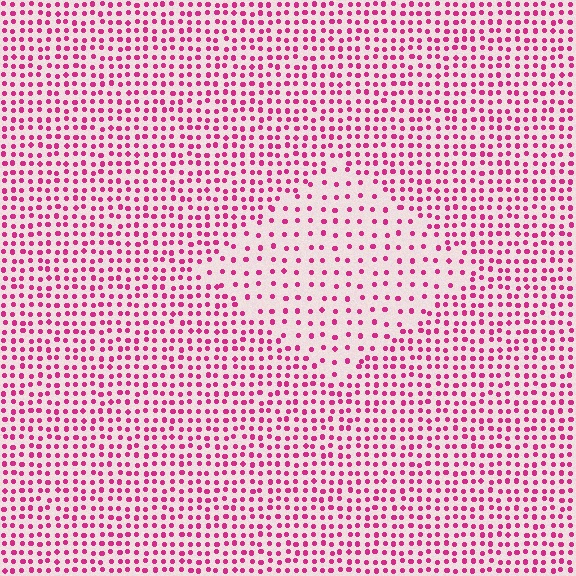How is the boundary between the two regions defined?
The boundary is defined by a change in element density (approximately 2.1x ratio). All elements are the same color, size, and shape.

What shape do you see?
I see a diamond.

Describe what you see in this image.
The image contains small magenta elements arranged at two different densities. A diamond-shaped region is visible where the elements are less densely packed than the surrounding area.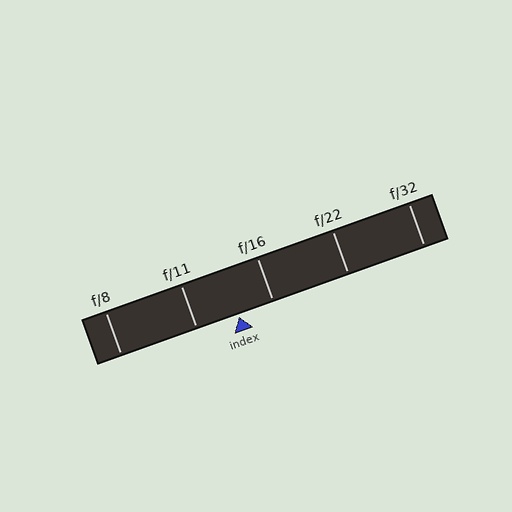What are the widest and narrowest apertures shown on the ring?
The widest aperture shown is f/8 and the narrowest is f/32.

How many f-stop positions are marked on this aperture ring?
There are 5 f-stop positions marked.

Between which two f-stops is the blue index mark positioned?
The index mark is between f/11 and f/16.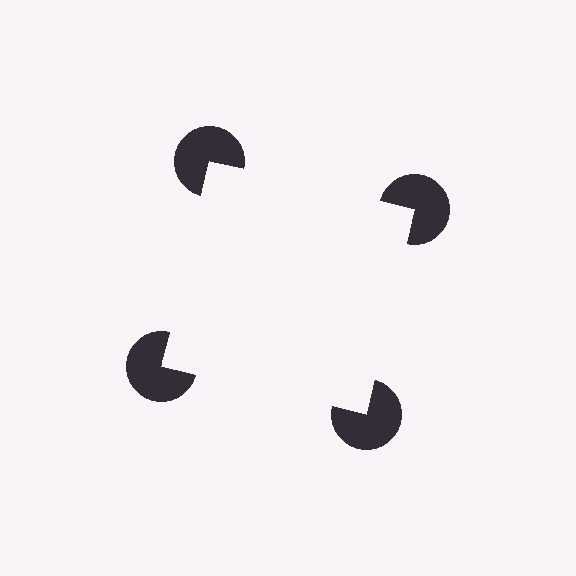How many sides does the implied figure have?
4 sides.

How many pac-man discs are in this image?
There are 4 — one at each vertex of the illusory square.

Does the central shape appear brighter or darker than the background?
It typically appears slightly brighter than the background, even though no actual brightness change is drawn.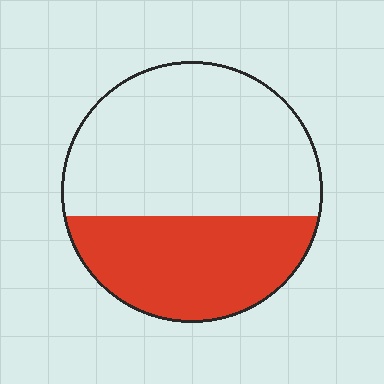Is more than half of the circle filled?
No.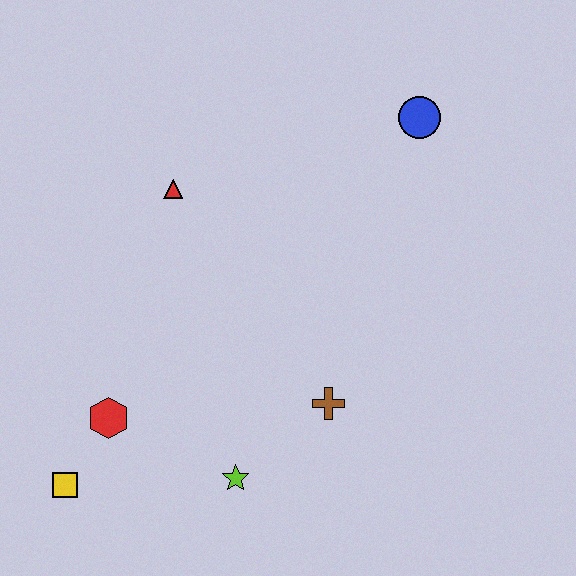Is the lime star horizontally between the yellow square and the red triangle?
No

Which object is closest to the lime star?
The brown cross is closest to the lime star.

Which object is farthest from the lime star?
The blue circle is farthest from the lime star.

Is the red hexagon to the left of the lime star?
Yes